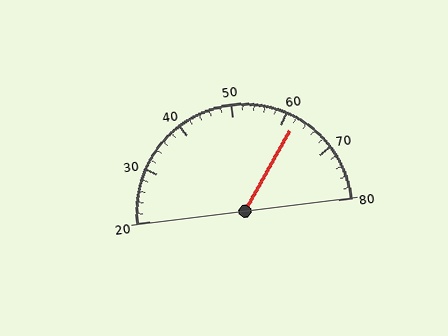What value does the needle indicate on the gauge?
The needle indicates approximately 62.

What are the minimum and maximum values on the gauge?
The gauge ranges from 20 to 80.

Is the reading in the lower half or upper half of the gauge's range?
The reading is in the upper half of the range (20 to 80).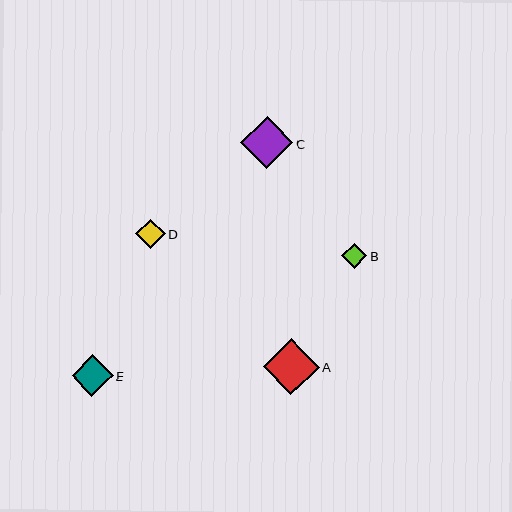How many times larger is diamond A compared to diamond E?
Diamond A is approximately 1.3 times the size of diamond E.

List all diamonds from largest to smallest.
From largest to smallest: A, C, E, D, B.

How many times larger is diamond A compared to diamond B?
Diamond A is approximately 2.2 times the size of diamond B.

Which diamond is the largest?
Diamond A is the largest with a size of approximately 56 pixels.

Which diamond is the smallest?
Diamond B is the smallest with a size of approximately 25 pixels.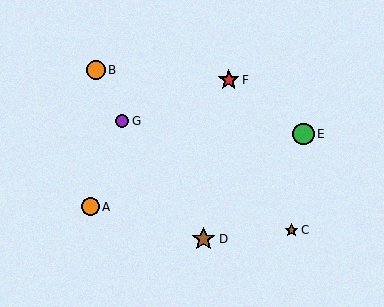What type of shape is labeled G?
Shape G is a purple circle.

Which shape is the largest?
The brown star (labeled D) is the largest.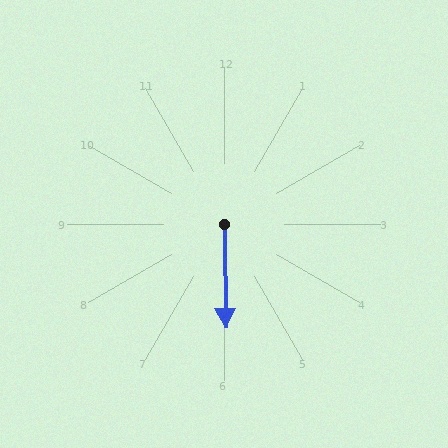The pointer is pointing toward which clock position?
Roughly 6 o'clock.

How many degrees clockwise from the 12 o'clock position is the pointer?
Approximately 179 degrees.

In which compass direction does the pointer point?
South.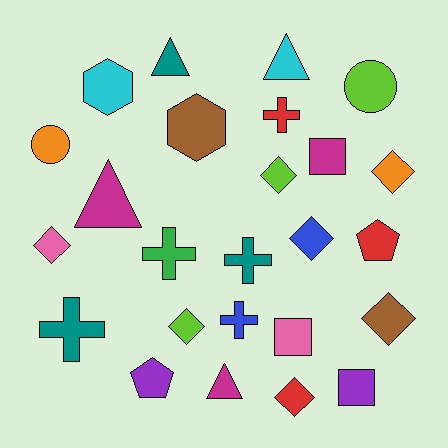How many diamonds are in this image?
There are 7 diamonds.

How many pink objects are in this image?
There are 2 pink objects.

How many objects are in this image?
There are 25 objects.